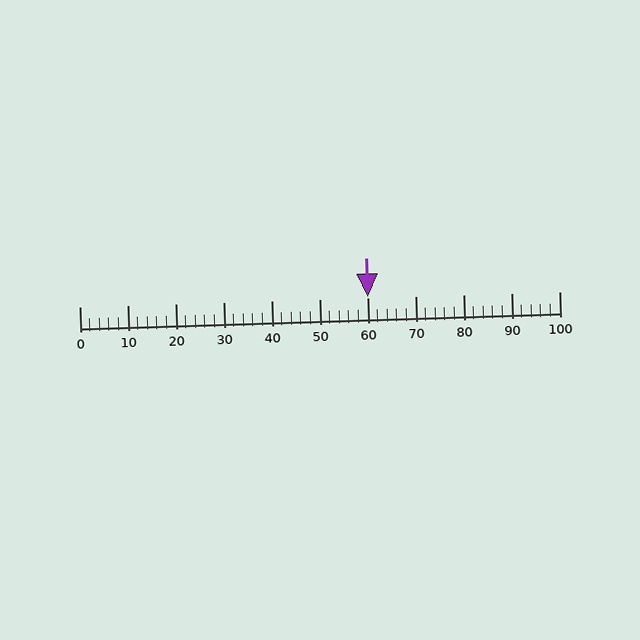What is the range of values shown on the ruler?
The ruler shows values from 0 to 100.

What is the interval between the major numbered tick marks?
The major tick marks are spaced 10 units apart.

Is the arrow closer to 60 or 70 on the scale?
The arrow is closer to 60.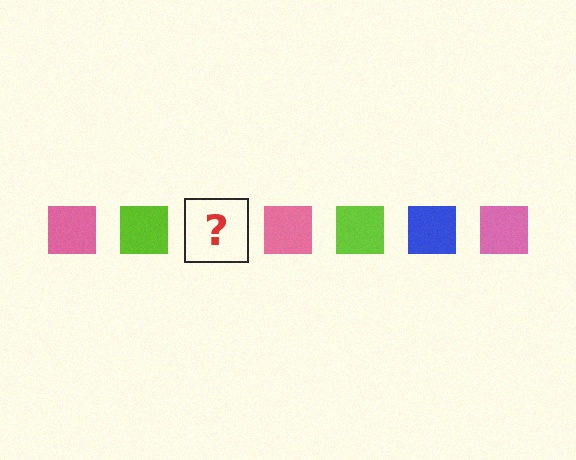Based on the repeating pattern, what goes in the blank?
The blank should be a blue square.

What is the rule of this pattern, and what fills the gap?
The rule is that the pattern cycles through pink, lime, blue squares. The gap should be filled with a blue square.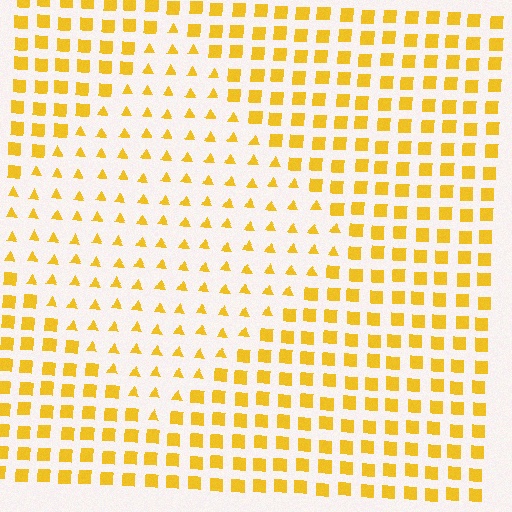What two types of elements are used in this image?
The image uses triangles inside the diamond region and squares outside it.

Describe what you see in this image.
The image is filled with small yellow elements arranged in a uniform grid. A diamond-shaped region contains triangles, while the surrounding area contains squares. The boundary is defined purely by the change in element shape.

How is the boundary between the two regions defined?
The boundary is defined by a change in element shape: triangles inside vs. squares outside. All elements share the same color and spacing.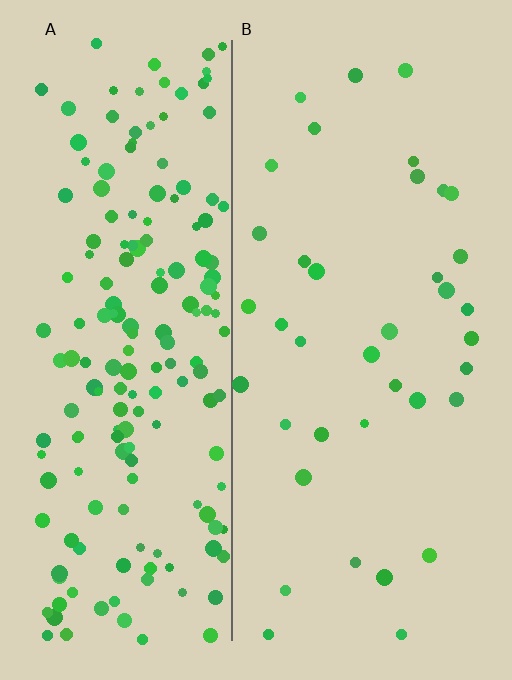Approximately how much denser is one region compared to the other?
Approximately 4.7× — region A over region B.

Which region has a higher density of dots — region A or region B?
A (the left).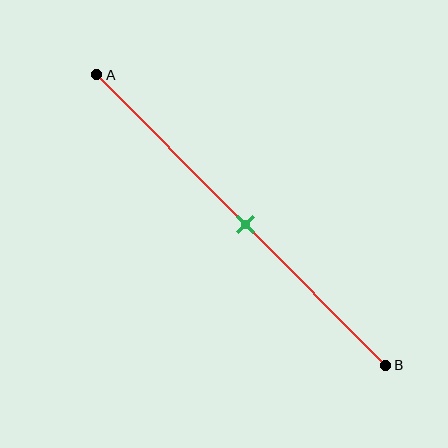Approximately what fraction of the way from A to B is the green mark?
The green mark is approximately 50% of the way from A to B.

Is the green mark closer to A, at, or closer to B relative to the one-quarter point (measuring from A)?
The green mark is closer to point B than the one-quarter point of segment AB.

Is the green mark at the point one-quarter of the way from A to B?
No, the mark is at about 50% from A, not at the 25% one-quarter point.